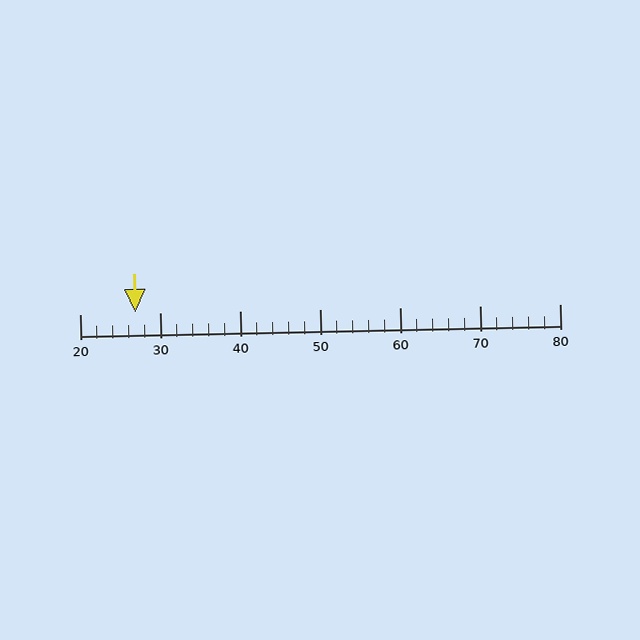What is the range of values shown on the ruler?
The ruler shows values from 20 to 80.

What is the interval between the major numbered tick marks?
The major tick marks are spaced 10 units apart.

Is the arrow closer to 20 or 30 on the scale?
The arrow is closer to 30.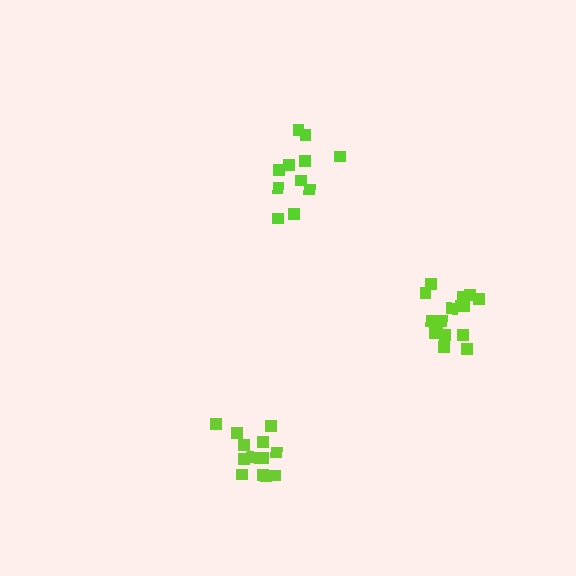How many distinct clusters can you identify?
There are 3 distinct clusters.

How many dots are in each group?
Group 1: 13 dots, Group 2: 11 dots, Group 3: 16 dots (40 total).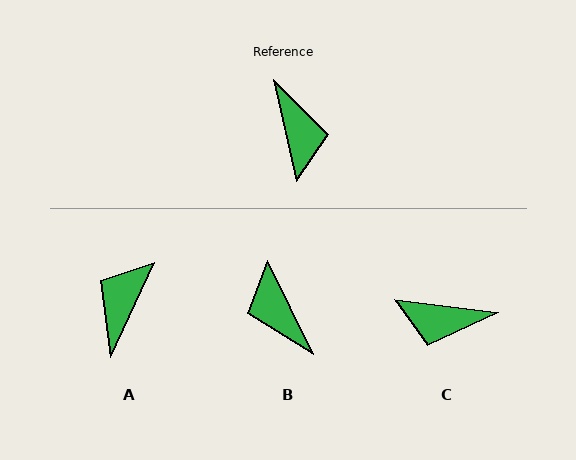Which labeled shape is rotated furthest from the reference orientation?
B, about 167 degrees away.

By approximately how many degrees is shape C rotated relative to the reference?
Approximately 110 degrees clockwise.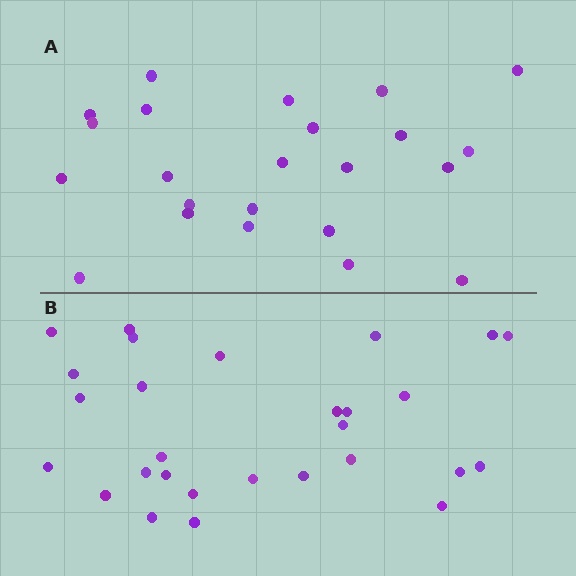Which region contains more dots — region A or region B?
Region B (the bottom region) has more dots.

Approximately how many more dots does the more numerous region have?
Region B has about 5 more dots than region A.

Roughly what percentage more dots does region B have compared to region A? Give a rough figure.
About 20% more.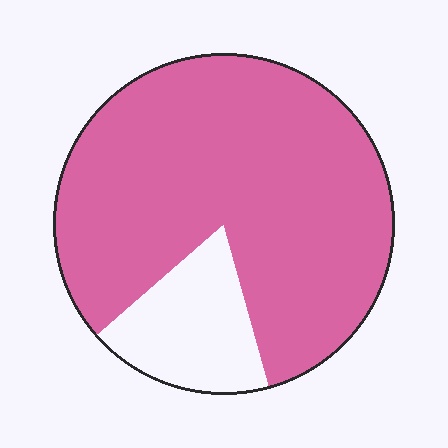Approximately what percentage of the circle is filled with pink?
Approximately 80%.